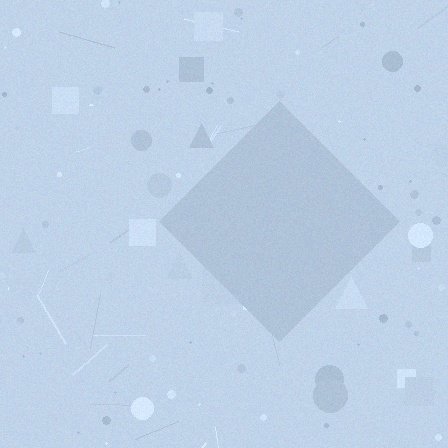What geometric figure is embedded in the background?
A diamond is embedded in the background.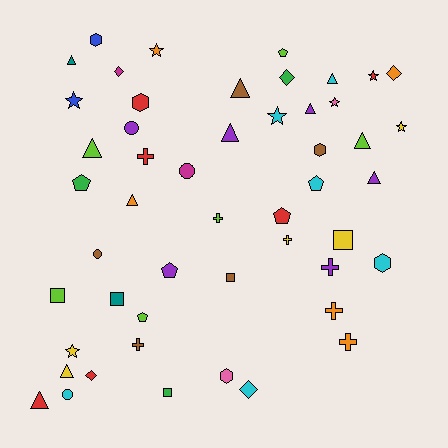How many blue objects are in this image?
There are 2 blue objects.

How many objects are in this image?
There are 50 objects.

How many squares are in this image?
There are 5 squares.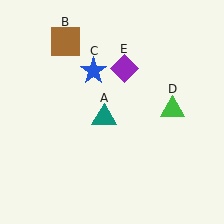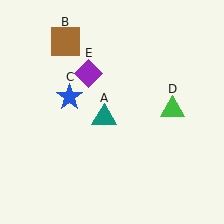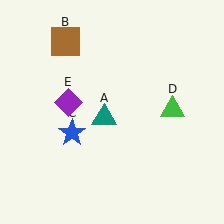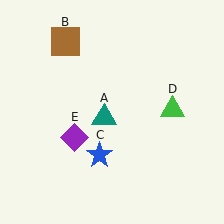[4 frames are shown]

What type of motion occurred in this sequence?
The blue star (object C), purple diamond (object E) rotated counterclockwise around the center of the scene.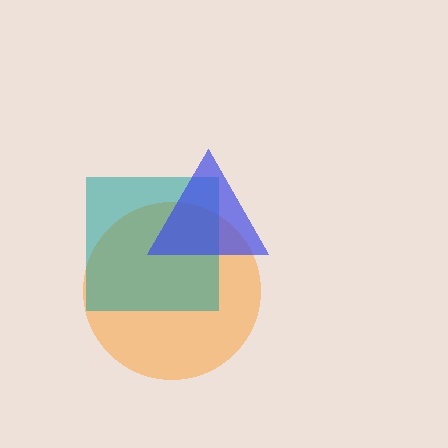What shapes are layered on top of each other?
The layered shapes are: an orange circle, a teal square, a blue triangle.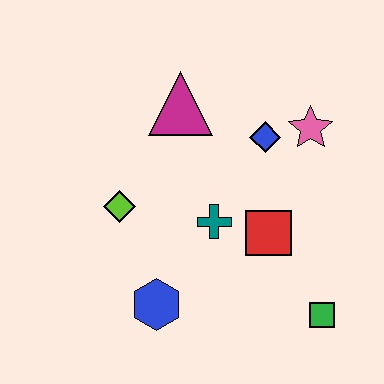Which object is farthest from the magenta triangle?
The green square is farthest from the magenta triangle.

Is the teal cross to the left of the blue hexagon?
No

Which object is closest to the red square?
The teal cross is closest to the red square.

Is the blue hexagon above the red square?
No